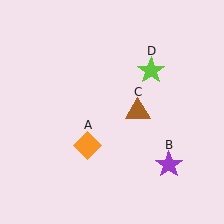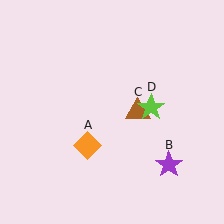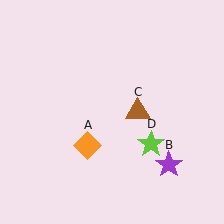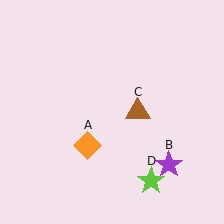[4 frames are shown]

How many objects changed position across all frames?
1 object changed position: lime star (object D).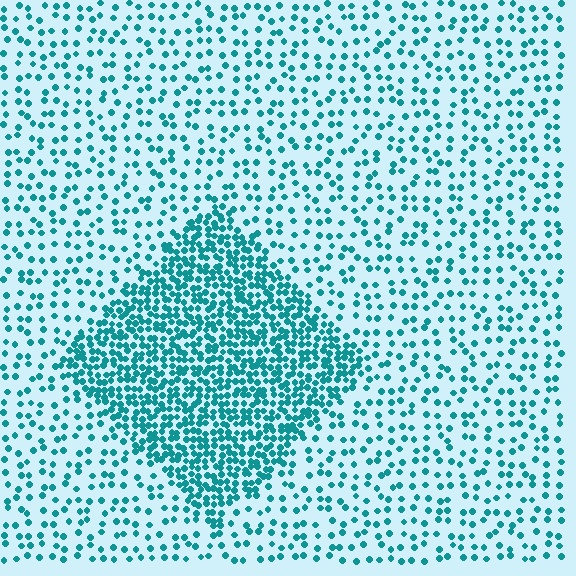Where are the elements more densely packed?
The elements are more densely packed inside the diamond boundary.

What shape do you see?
I see a diamond.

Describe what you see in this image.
The image contains small teal elements arranged at two different densities. A diamond-shaped region is visible where the elements are more densely packed than the surrounding area.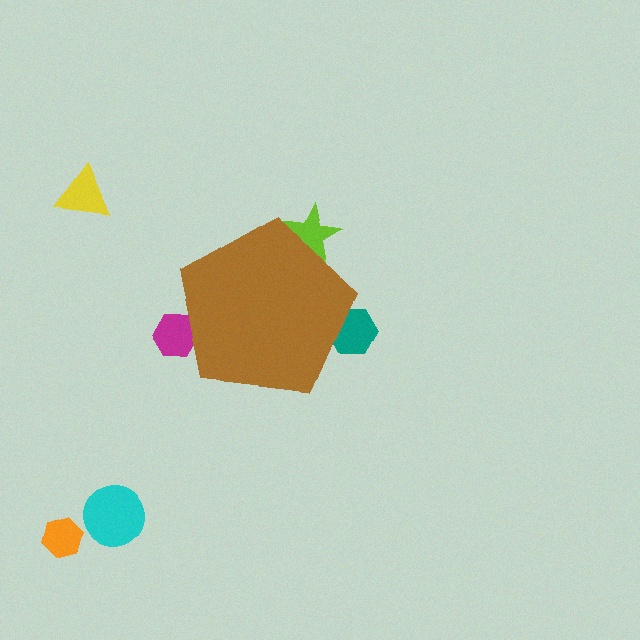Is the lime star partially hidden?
Yes, the lime star is partially hidden behind the brown pentagon.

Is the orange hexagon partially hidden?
No, the orange hexagon is fully visible.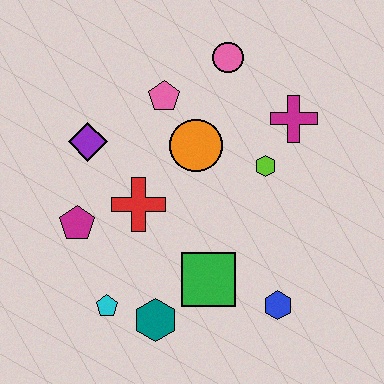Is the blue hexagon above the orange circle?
No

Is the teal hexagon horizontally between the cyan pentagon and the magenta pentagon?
No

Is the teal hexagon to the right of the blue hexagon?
No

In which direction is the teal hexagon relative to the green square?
The teal hexagon is to the left of the green square.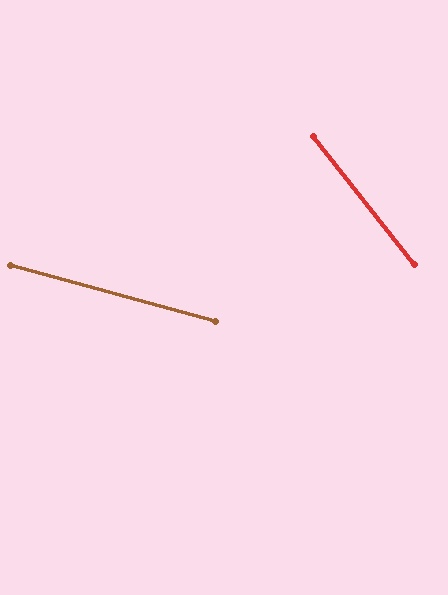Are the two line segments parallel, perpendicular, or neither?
Neither parallel nor perpendicular — they differ by about 36°.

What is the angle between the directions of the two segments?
Approximately 36 degrees.